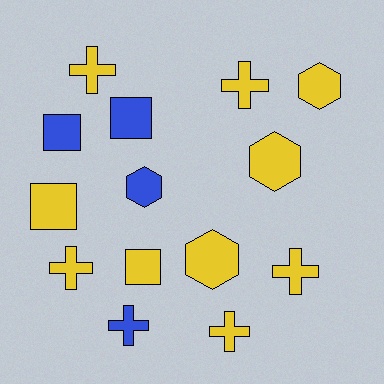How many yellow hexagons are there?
There are 3 yellow hexagons.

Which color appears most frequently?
Yellow, with 10 objects.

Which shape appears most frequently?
Cross, with 6 objects.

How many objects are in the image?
There are 14 objects.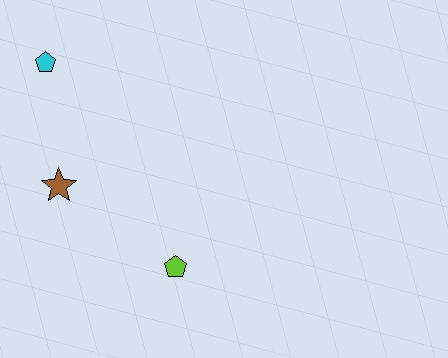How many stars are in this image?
There is 1 star.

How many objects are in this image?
There are 3 objects.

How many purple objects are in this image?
There are no purple objects.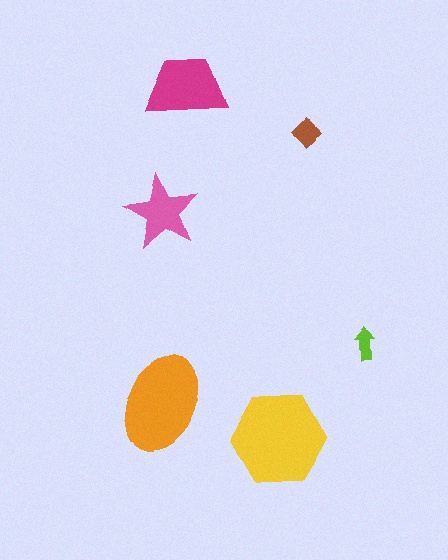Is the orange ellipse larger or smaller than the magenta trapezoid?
Larger.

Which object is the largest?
The yellow hexagon.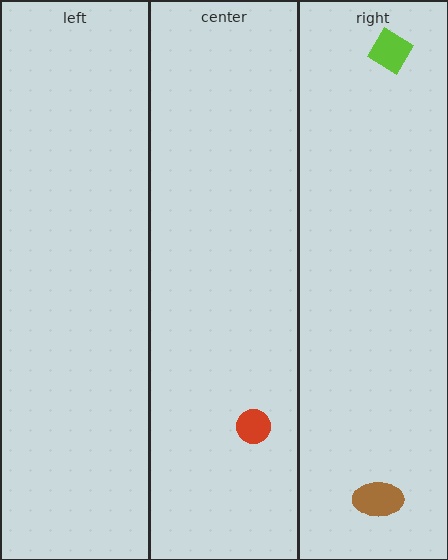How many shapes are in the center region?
1.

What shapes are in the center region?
The red circle.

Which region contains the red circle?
The center region.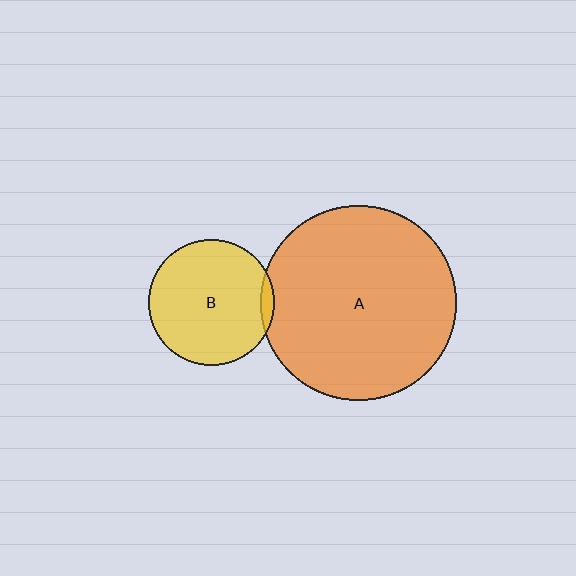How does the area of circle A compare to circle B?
Approximately 2.4 times.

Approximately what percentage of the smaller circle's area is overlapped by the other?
Approximately 5%.